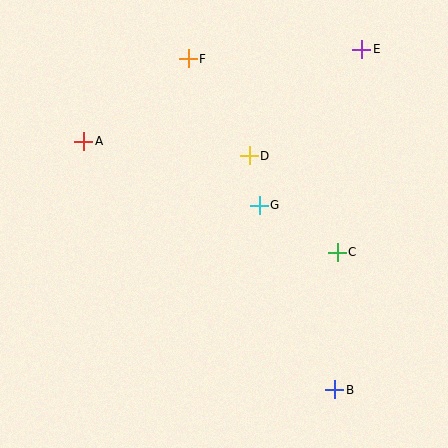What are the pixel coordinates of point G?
Point G is at (259, 205).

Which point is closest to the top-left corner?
Point A is closest to the top-left corner.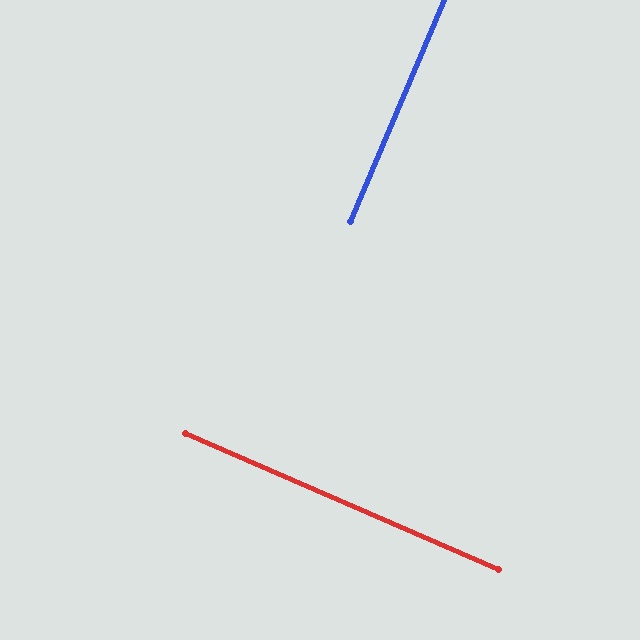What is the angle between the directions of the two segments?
Approximately 89 degrees.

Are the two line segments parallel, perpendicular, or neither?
Perpendicular — they meet at approximately 89°.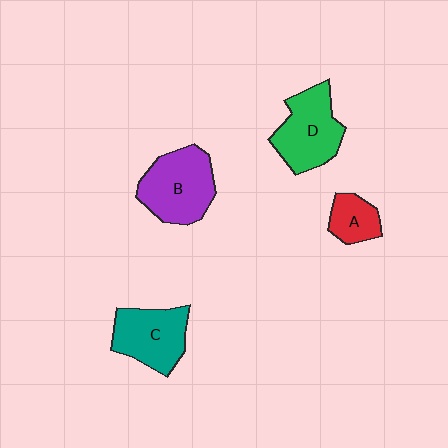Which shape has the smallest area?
Shape A (red).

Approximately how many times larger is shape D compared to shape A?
Approximately 2.1 times.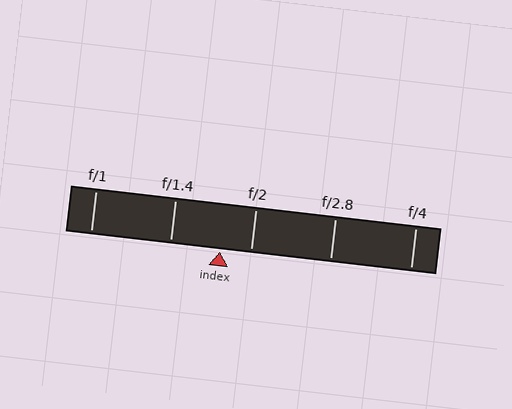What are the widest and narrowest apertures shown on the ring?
The widest aperture shown is f/1 and the narrowest is f/4.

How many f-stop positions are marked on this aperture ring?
There are 5 f-stop positions marked.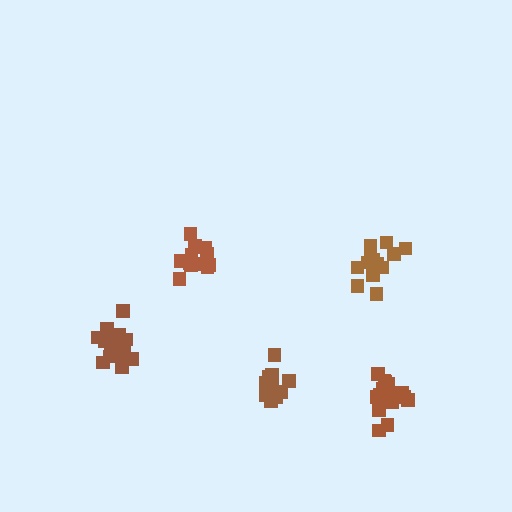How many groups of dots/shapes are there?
There are 5 groups.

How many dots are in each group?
Group 1: 14 dots, Group 2: 17 dots, Group 3: 14 dots, Group 4: 11 dots, Group 5: 17 dots (73 total).